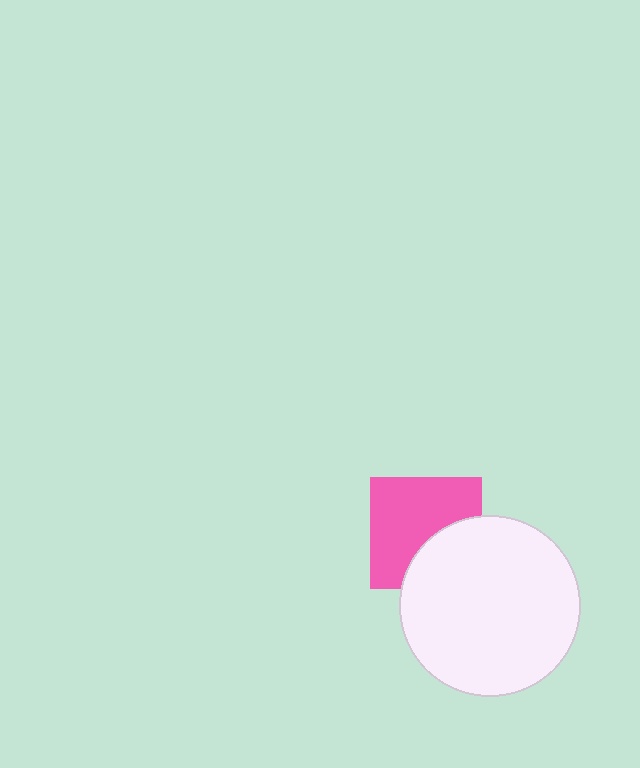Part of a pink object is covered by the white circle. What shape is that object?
It is a square.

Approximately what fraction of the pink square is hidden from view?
Roughly 35% of the pink square is hidden behind the white circle.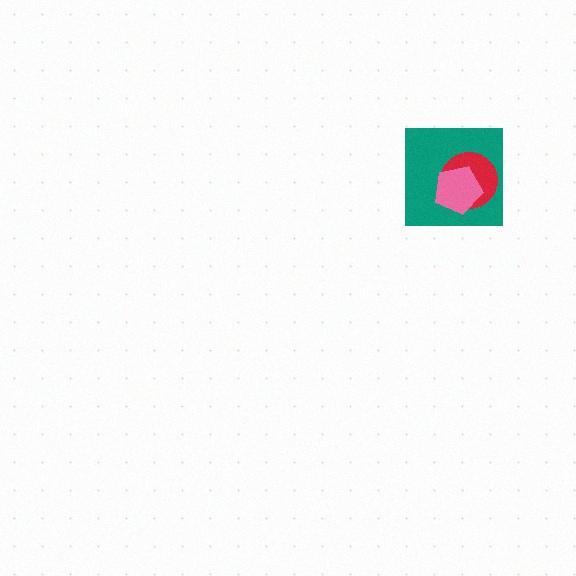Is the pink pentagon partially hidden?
No, no other shape covers it.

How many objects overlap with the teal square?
2 objects overlap with the teal square.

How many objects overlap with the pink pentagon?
2 objects overlap with the pink pentagon.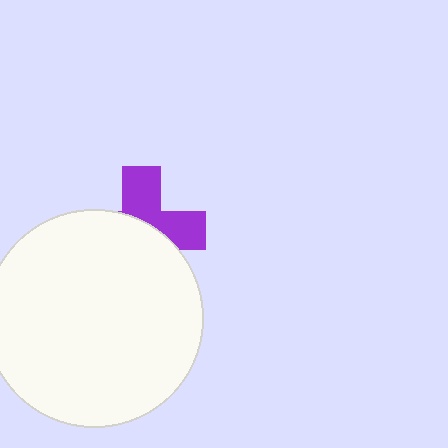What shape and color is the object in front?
The object in front is a white circle.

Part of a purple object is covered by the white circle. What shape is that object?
It is a cross.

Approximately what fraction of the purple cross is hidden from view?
Roughly 57% of the purple cross is hidden behind the white circle.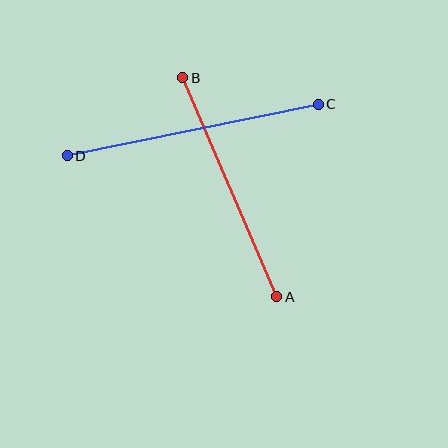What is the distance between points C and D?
The distance is approximately 256 pixels.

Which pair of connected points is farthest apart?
Points C and D are farthest apart.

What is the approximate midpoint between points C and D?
The midpoint is at approximately (193, 130) pixels.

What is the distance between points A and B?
The distance is approximately 238 pixels.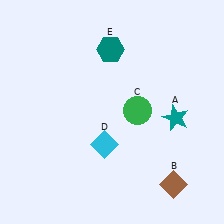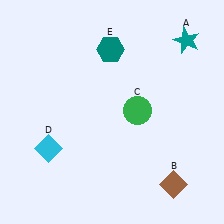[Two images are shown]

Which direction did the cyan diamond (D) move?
The cyan diamond (D) moved left.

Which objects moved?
The objects that moved are: the teal star (A), the cyan diamond (D).